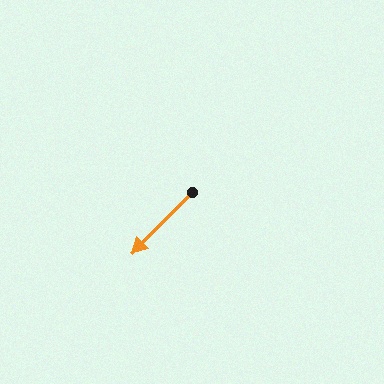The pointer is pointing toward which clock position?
Roughly 7 o'clock.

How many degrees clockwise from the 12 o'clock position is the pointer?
Approximately 224 degrees.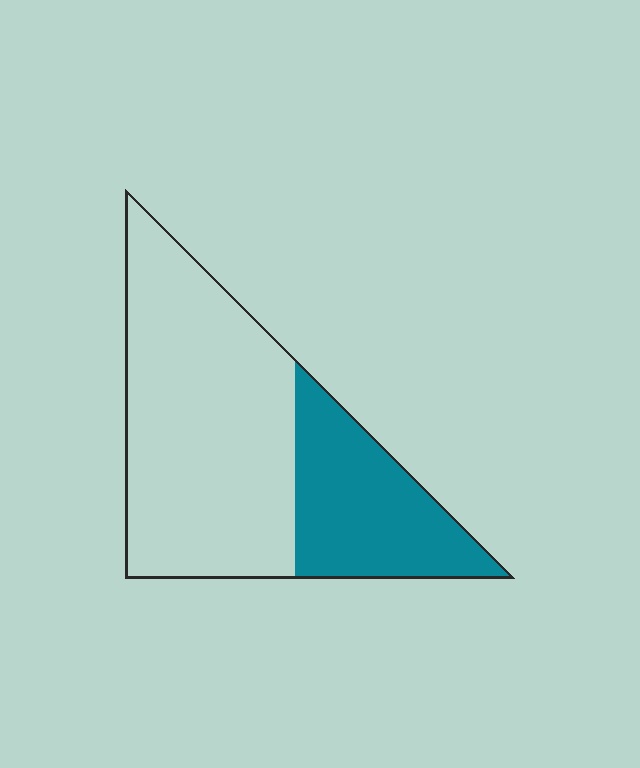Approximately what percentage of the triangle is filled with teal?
Approximately 30%.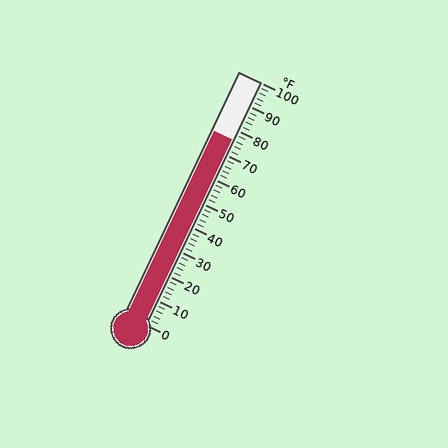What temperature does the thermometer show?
The thermometer shows approximately 76°F.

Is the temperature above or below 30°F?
The temperature is above 30°F.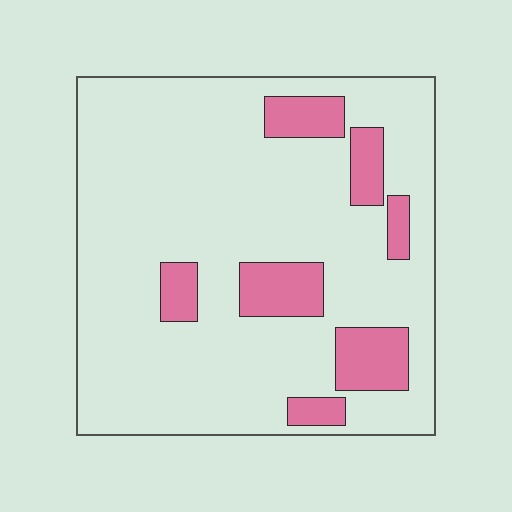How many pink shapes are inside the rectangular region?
7.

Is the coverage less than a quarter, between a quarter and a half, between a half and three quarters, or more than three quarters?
Less than a quarter.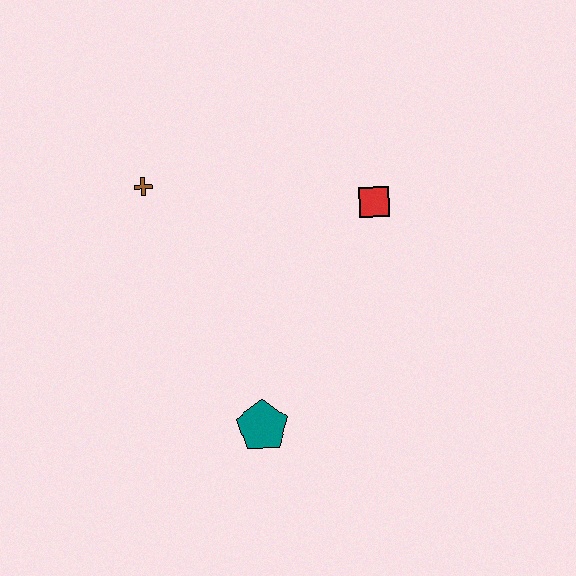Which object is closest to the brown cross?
The red square is closest to the brown cross.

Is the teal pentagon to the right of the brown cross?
Yes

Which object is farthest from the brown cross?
The teal pentagon is farthest from the brown cross.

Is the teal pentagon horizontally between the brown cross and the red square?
Yes